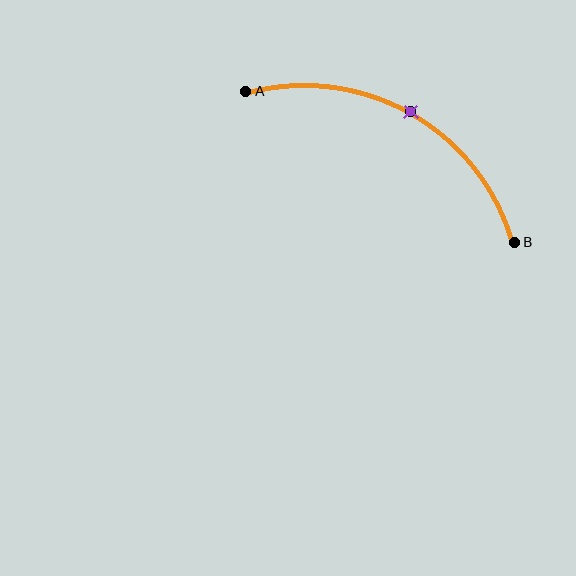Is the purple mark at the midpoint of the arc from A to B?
Yes. The purple mark lies on the arc at equal arc-length from both A and B — it is the arc midpoint.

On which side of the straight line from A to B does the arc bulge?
The arc bulges above the straight line connecting A and B.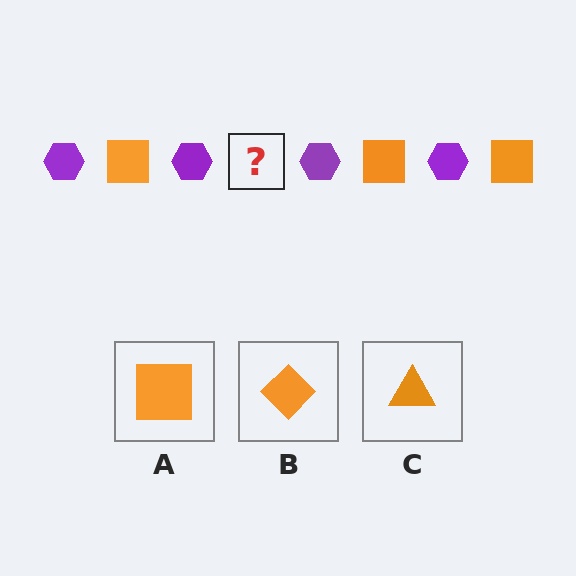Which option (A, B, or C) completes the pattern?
A.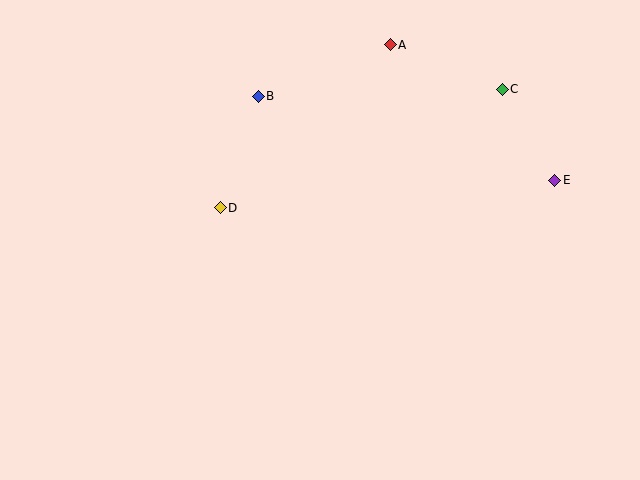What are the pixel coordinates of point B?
Point B is at (258, 96).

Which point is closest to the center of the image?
Point D at (220, 208) is closest to the center.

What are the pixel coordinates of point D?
Point D is at (220, 208).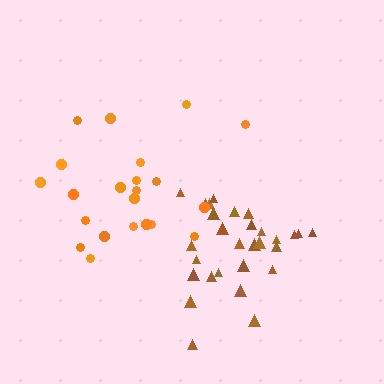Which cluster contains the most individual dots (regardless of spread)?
Brown (29).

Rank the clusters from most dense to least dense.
brown, orange.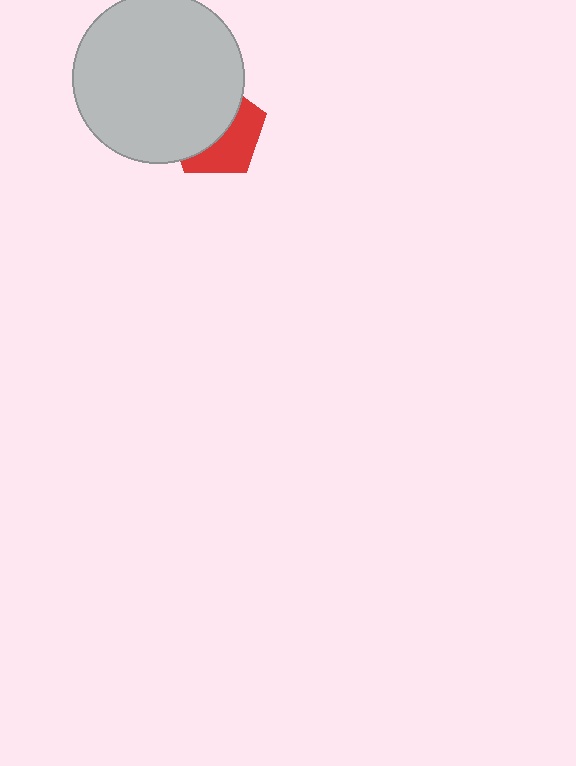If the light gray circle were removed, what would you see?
You would see the complete red pentagon.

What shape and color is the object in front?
The object in front is a light gray circle.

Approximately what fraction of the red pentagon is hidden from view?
Roughly 56% of the red pentagon is hidden behind the light gray circle.